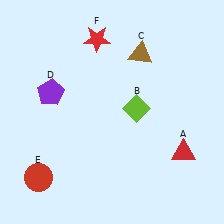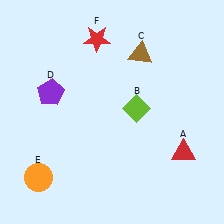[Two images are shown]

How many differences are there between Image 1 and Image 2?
There is 1 difference between the two images.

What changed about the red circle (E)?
In Image 1, E is red. In Image 2, it changed to orange.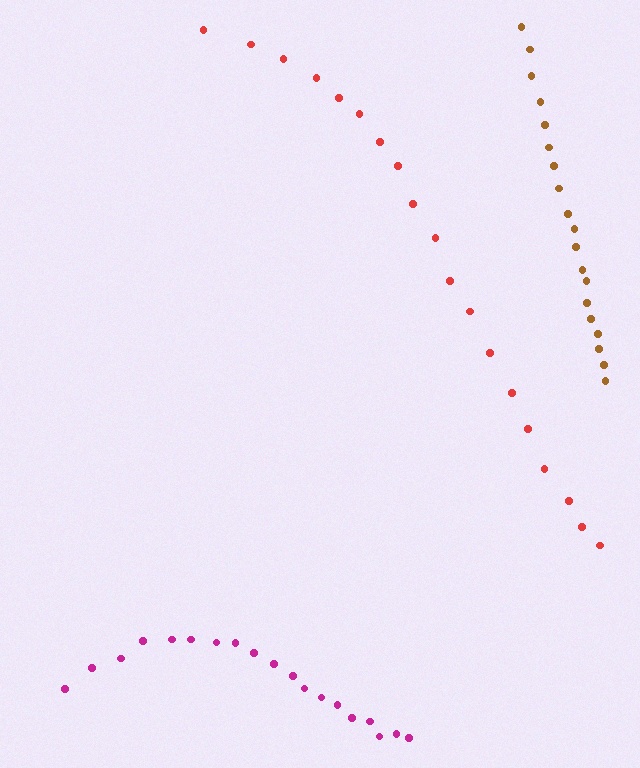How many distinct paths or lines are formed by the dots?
There are 3 distinct paths.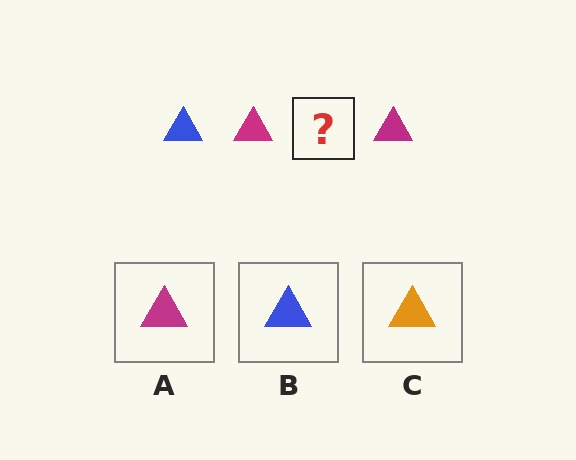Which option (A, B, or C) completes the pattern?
B.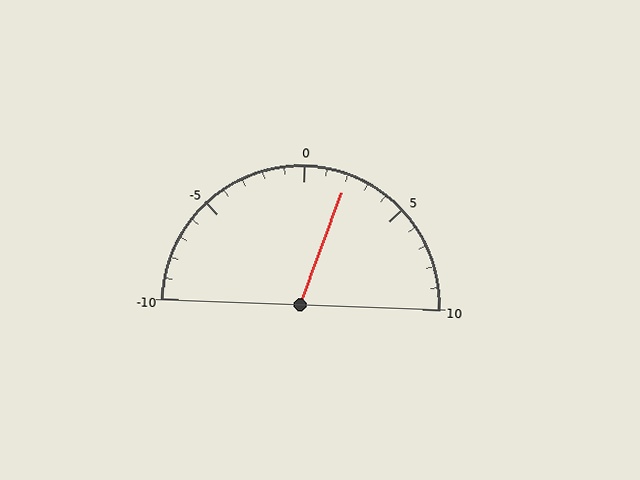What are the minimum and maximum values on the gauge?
The gauge ranges from -10 to 10.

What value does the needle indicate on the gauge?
The needle indicates approximately 2.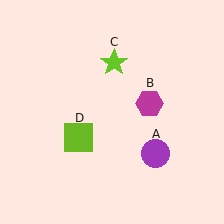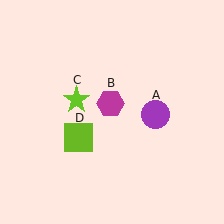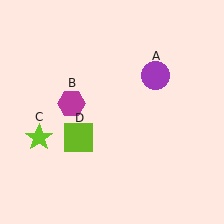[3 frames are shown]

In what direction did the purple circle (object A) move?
The purple circle (object A) moved up.